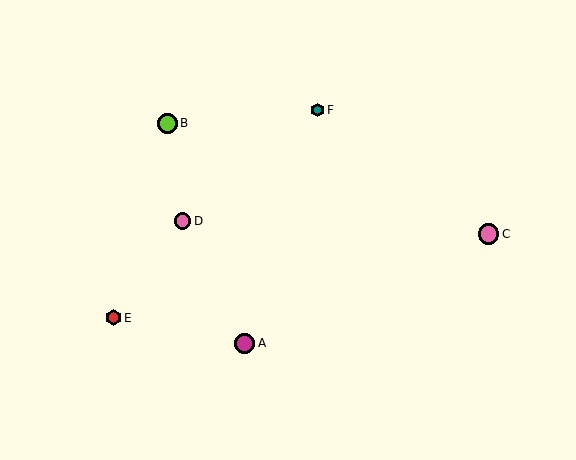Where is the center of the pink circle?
The center of the pink circle is at (182, 221).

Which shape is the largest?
The pink circle (labeled C) is the largest.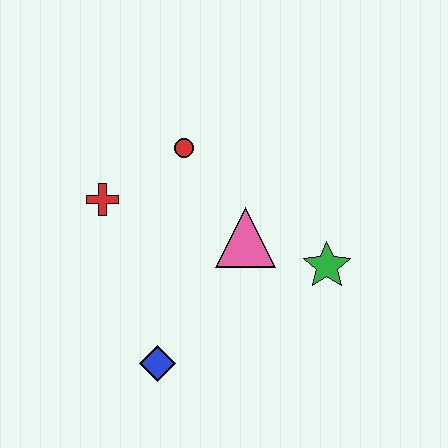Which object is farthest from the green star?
The red cross is farthest from the green star.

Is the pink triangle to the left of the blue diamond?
No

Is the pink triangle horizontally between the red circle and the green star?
Yes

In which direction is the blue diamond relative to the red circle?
The blue diamond is below the red circle.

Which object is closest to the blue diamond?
The pink triangle is closest to the blue diamond.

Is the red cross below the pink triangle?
No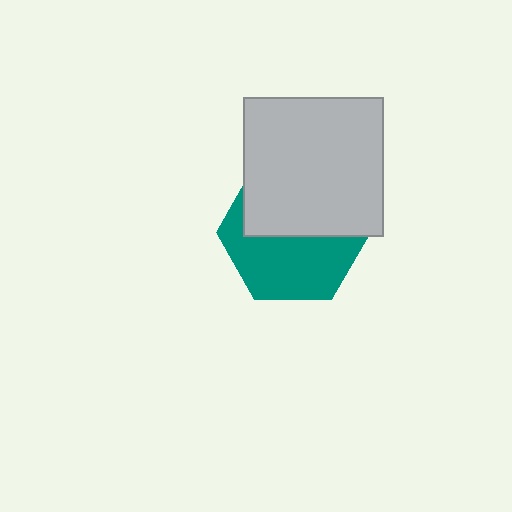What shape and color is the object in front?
The object in front is a light gray square.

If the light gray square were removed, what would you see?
You would see the complete teal hexagon.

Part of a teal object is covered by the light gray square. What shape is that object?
It is a hexagon.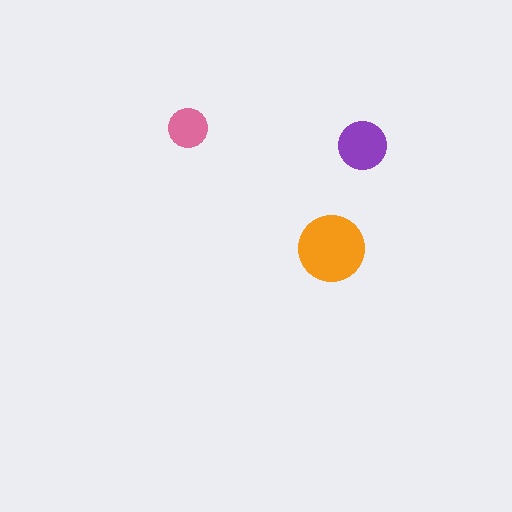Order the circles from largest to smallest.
the orange one, the purple one, the pink one.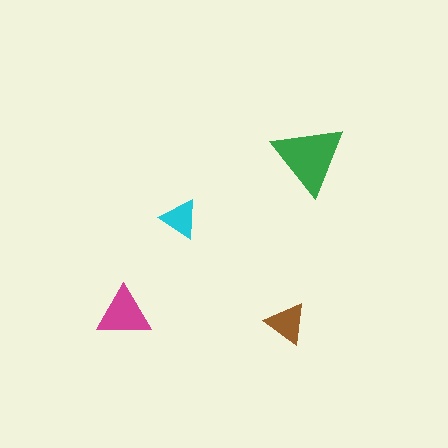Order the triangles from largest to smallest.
the green one, the magenta one, the brown one, the cyan one.